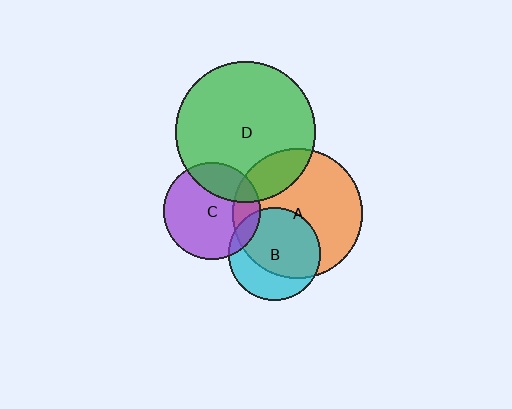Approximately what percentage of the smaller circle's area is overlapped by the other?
Approximately 65%.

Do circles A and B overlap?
Yes.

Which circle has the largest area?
Circle D (green).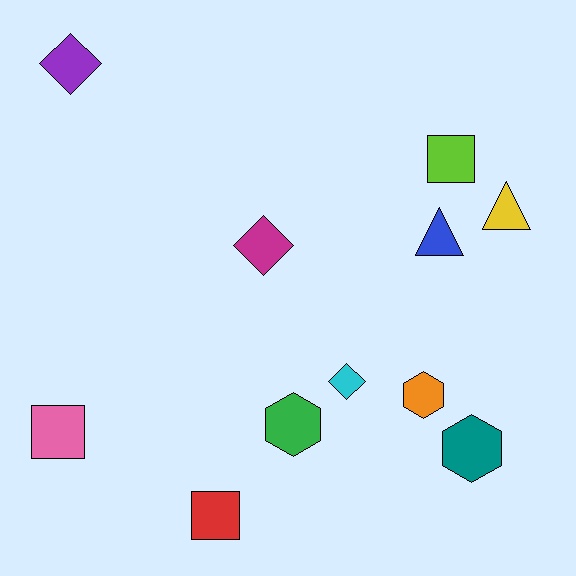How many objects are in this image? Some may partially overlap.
There are 11 objects.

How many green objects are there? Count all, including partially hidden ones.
There is 1 green object.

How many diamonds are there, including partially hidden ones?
There are 3 diamonds.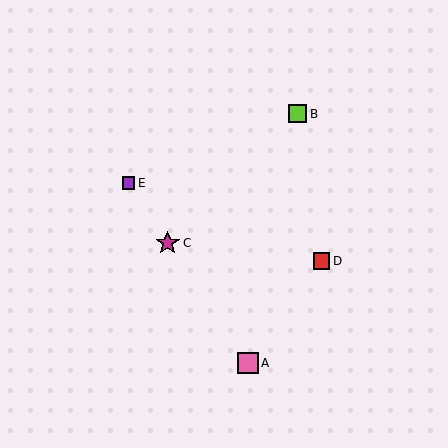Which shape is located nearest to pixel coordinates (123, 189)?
The purple square (labeled E) at (129, 183) is nearest to that location.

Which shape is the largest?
The magenta star (labeled C) is the largest.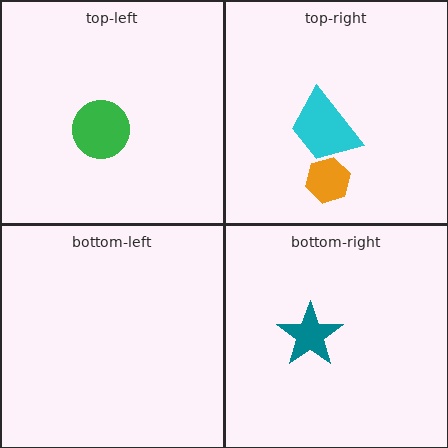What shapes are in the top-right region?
The cyan trapezoid, the orange hexagon.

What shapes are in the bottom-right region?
The teal star.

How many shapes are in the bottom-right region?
1.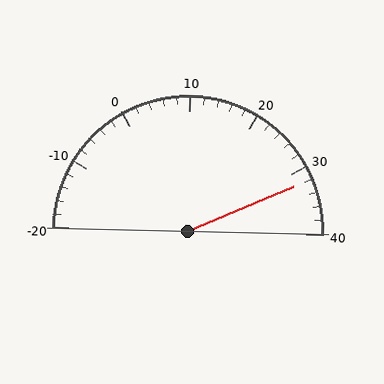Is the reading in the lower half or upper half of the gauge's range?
The reading is in the upper half of the range (-20 to 40).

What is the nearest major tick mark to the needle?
The nearest major tick mark is 30.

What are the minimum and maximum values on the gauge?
The gauge ranges from -20 to 40.